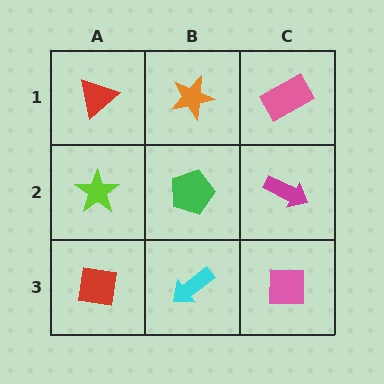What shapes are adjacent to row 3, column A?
A lime star (row 2, column A), a cyan arrow (row 3, column B).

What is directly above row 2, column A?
A red triangle.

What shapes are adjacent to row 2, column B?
An orange star (row 1, column B), a cyan arrow (row 3, column B), a lime star (row 2, column A), a magenta arrow (row 2, column C).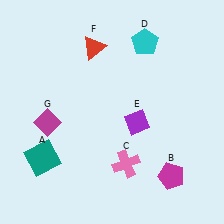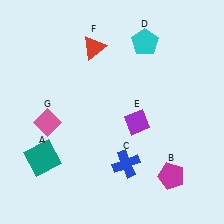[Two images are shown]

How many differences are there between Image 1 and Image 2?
There are 2 differences between the two images.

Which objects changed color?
C changed from pink to blue. G changed from magenta to pink.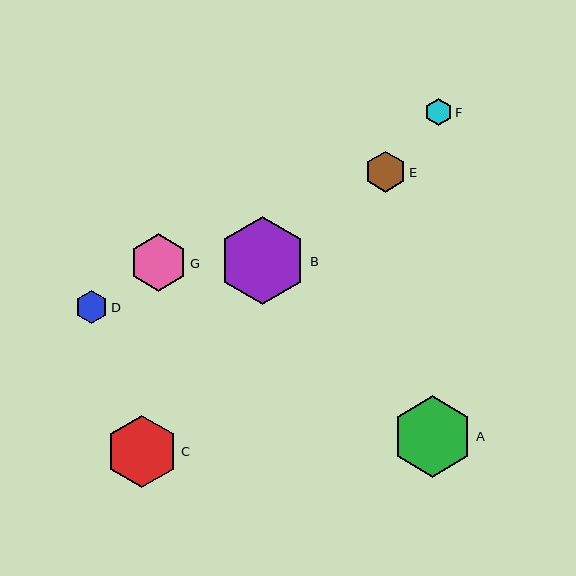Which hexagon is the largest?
Hexagon B is the largest with a size of approximately 88 pixels.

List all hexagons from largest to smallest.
From largest to smallest: B, A, C, G, E, D, F.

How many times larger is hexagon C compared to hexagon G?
Hexagon C is approximately 1.3 times the size of hexagon G.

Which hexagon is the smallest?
Hexagon F is the smallest with a size of approximately 27 pixels.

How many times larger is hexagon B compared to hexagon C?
Hexagon B is approximately 1.2 times the size of hexagon C.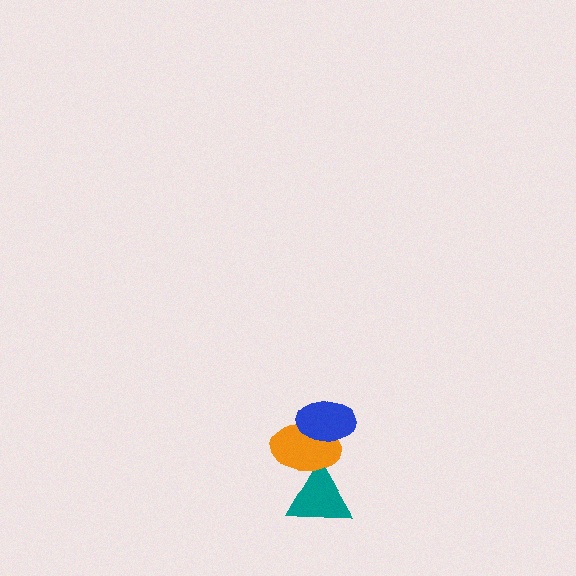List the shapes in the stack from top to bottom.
From top to bottom: the blue ellipse, the orange ellipse, the teal triangle.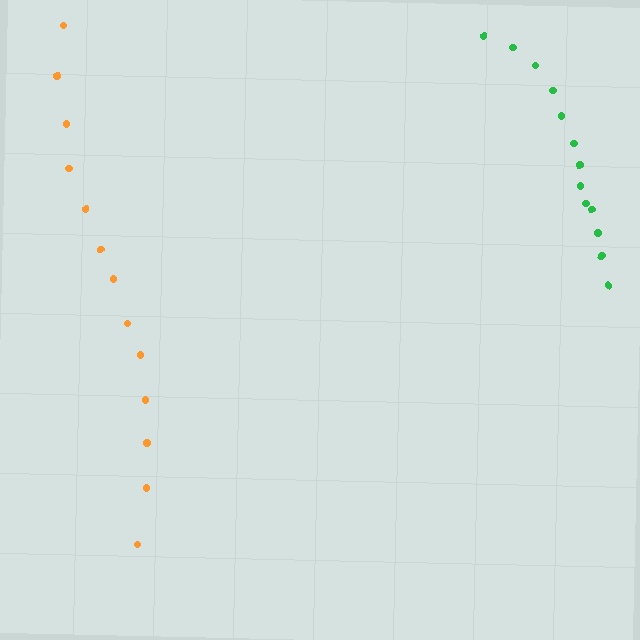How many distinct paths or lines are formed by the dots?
There are 2 distinct paths.